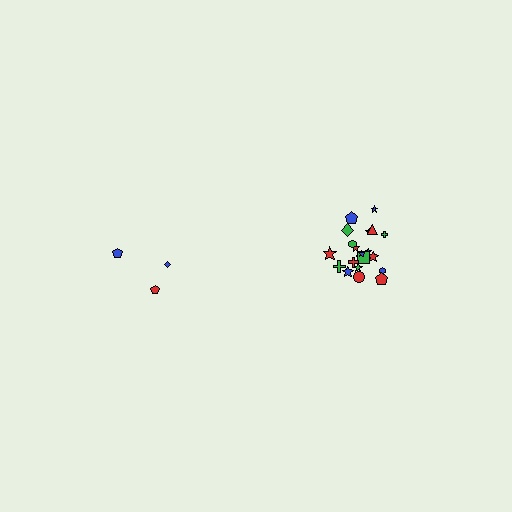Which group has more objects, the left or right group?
The right group.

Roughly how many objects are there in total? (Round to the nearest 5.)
Roughly 25 objects in total.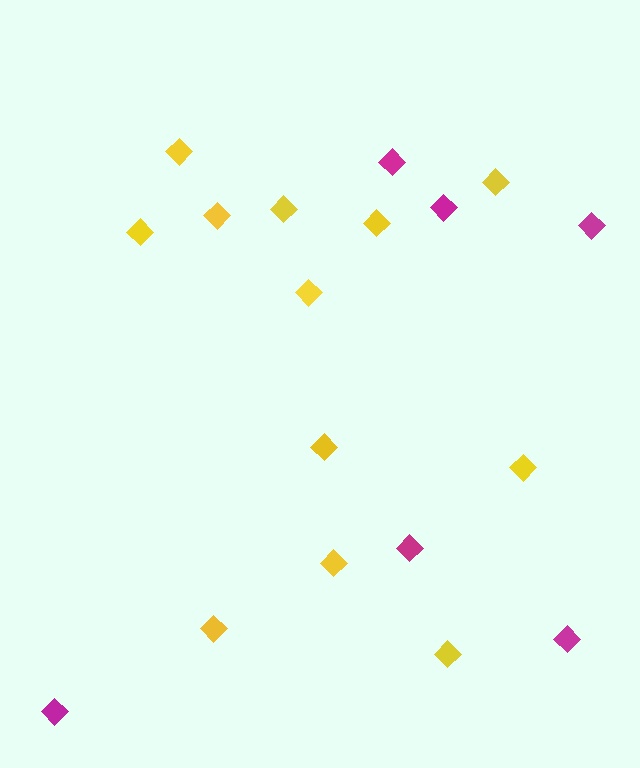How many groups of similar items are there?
There are 2 groups: one group of magenta diamonds (6) and one group of yellow diamonds (12).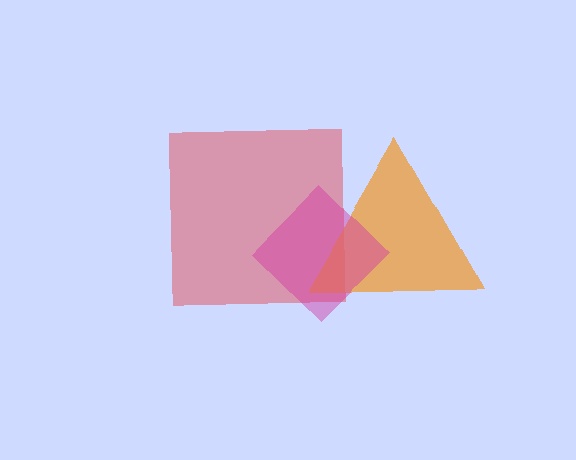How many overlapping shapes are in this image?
There are 3 overlapping shapes in the image.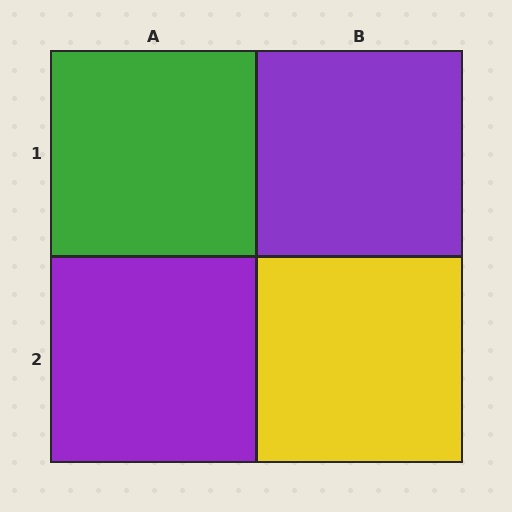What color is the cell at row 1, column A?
Green.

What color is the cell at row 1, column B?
Purple.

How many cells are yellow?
1 cell is yellow.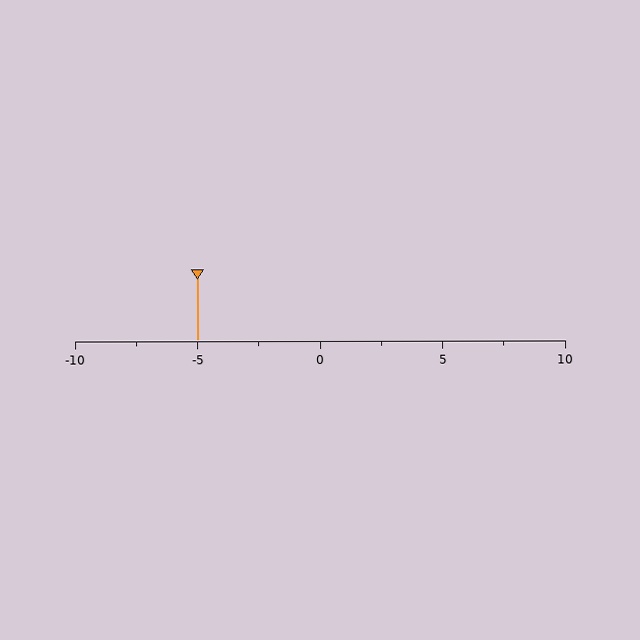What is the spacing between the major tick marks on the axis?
The major ticks are spaced 5 apart.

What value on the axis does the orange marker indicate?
The marker indicates approximately -5.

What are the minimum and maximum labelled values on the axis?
The axis runs from -10 to 10.